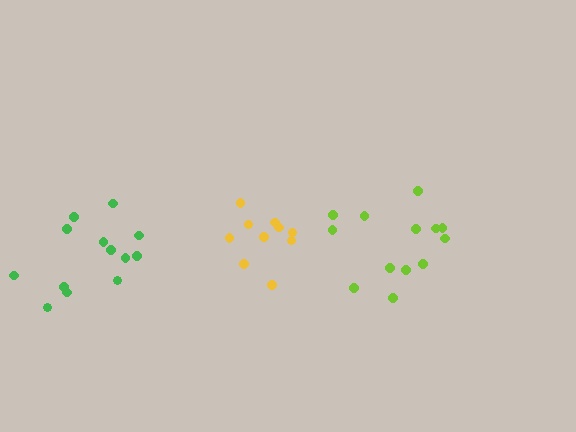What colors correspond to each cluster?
The clusters are colored: lime, yellow, green.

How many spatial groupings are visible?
There are 3 spatial groupings.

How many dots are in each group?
Group 1: 13 dots, Group 2: 10 dots, Group 3: 13 dots (36 total).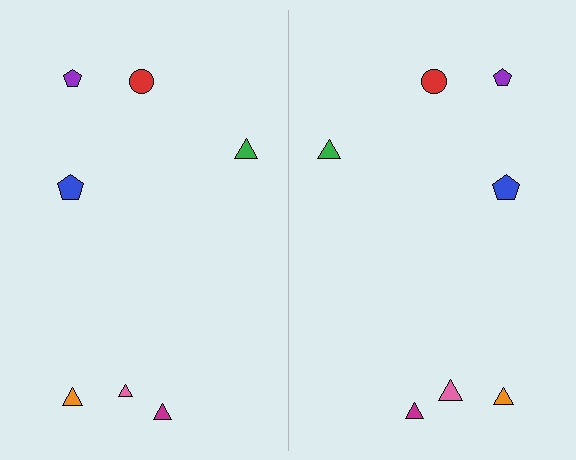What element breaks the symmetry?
The pink triangle on the right side has a different size than its mirror counterpart.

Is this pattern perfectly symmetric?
No, the pattern is not perfectly symmetric. The pink triangle on the right side has a different size than its mirror counterpart.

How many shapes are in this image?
There are 14 shapes in this image.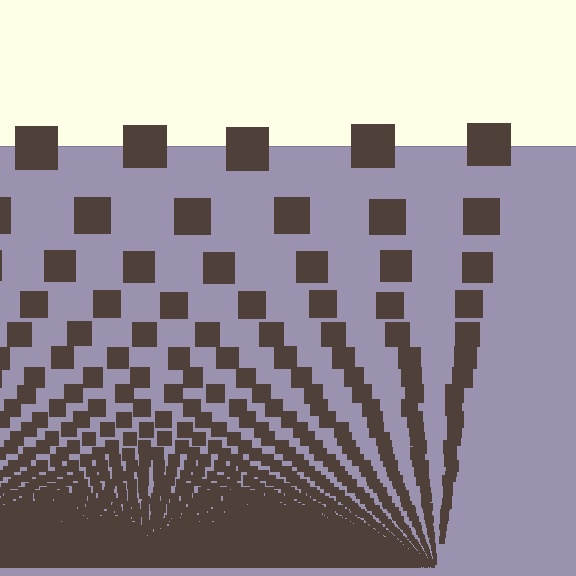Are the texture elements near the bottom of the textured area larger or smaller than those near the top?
Smaller. The gradient is inverted — elements near the bottom are smaller and denser.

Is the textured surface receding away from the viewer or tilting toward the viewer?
The surface appears to tilt toward the viewer. Texture elements get larger and sparser toward the top.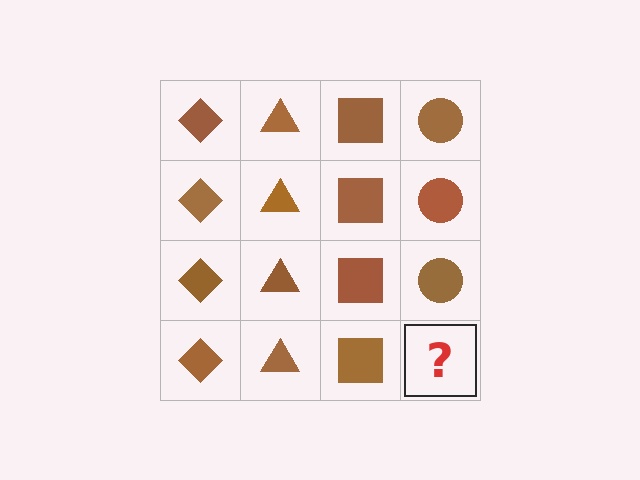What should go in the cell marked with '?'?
The missing cell should contain a brown circle.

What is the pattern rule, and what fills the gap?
The rule is that each column has a consistent shape. The gap should be filled with a brown circle.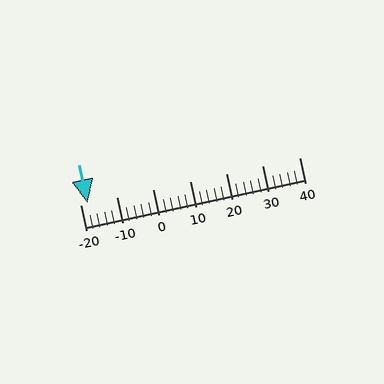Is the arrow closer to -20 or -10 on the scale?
The arrow is closer to -20.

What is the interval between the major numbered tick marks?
The major tick marks are spaced 10 units apart.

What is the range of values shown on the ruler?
The ruler shows values from -20 to 40.